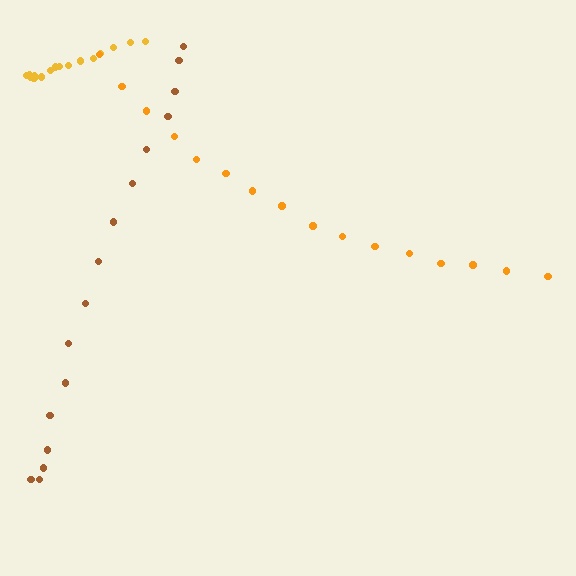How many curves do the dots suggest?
There are 3 distinct paths.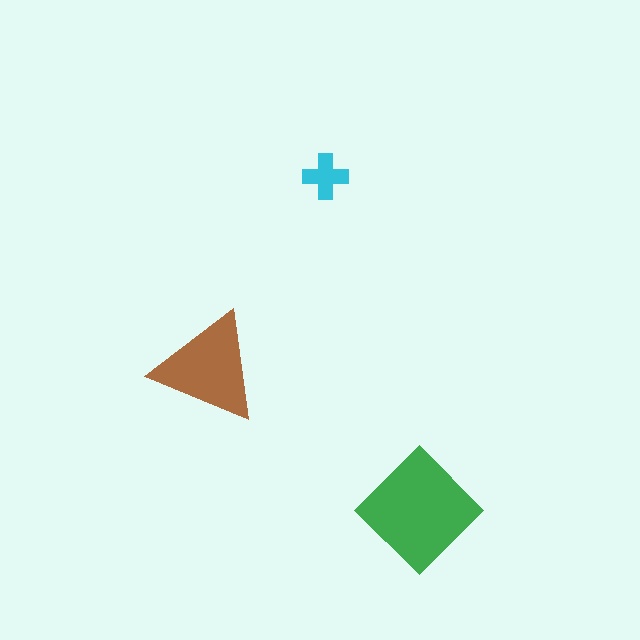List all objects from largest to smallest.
The green diamond, the brown triangle, the cyan cross.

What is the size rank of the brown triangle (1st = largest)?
2nd.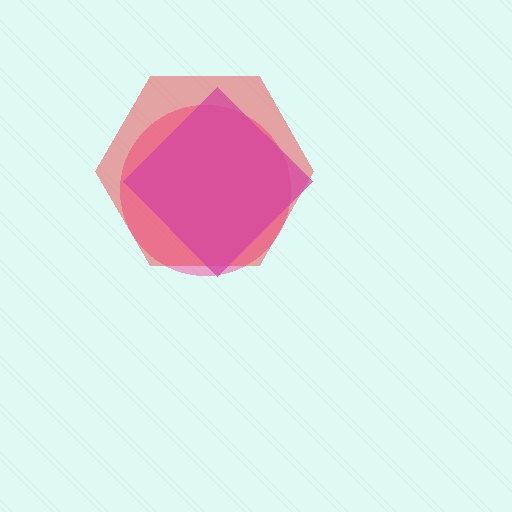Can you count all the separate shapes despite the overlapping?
Yes, there are 3 separate shapes.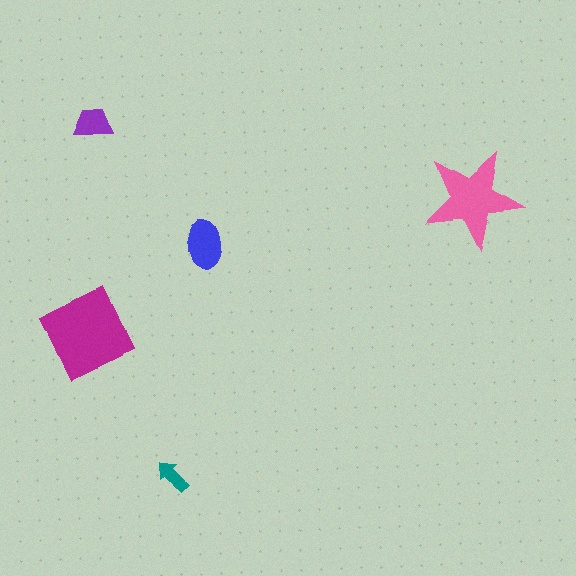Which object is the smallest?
The teal arrow.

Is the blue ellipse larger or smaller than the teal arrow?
Larger.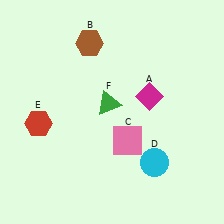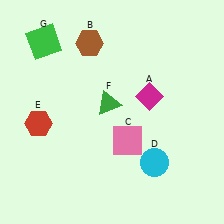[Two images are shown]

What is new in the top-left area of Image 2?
A green square (G) was added in the top-left area of Image 2.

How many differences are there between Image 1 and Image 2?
There is 1 difference between the two images.